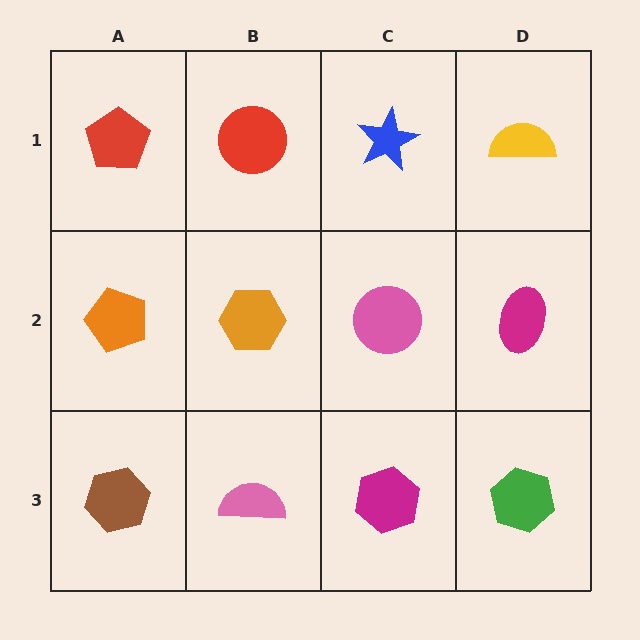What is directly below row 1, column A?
An orange pentagon.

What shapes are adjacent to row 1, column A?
An orange pentagon (row 2, column A), a red circle (row 1, column B).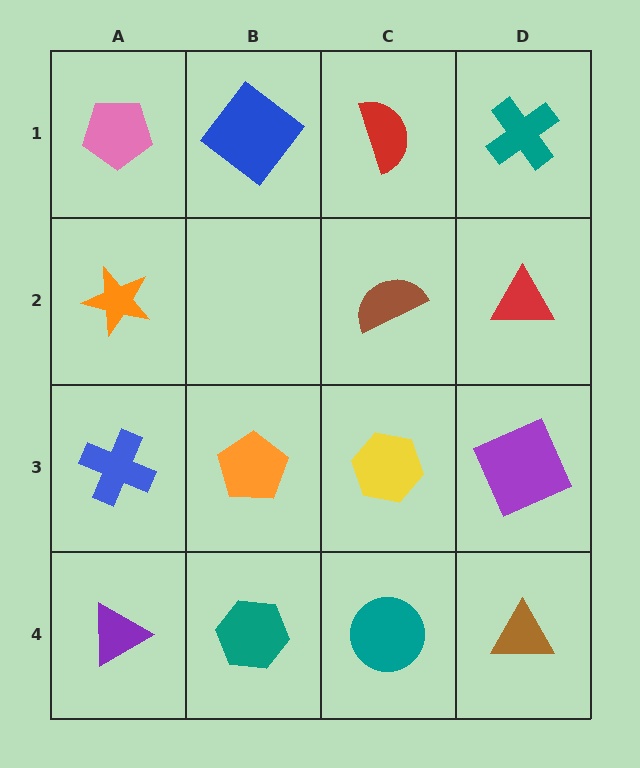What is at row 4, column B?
A teal hexagon.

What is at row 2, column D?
A red triangle.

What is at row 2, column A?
An orange star.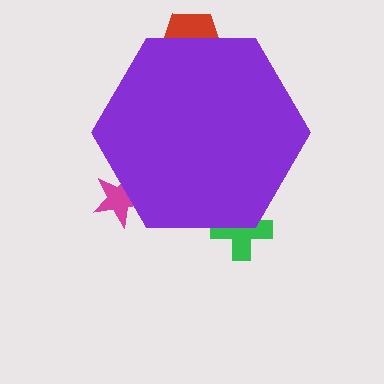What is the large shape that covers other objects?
A purple hexagon.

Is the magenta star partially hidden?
Yes, the magenta star is partially hidden behind the purple hexagon.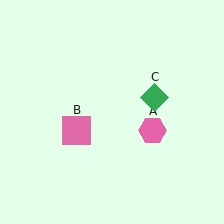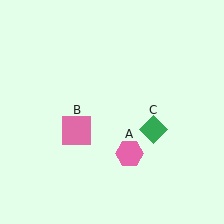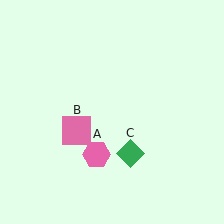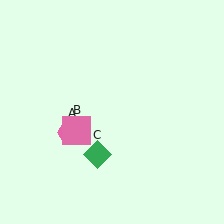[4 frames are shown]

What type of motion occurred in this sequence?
The pink hexagon (object A), green diamond (object C) rotated clockwise around the center of the scene.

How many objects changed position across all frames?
2 objects changed position: pink hexagon (object A), green diamond (object C).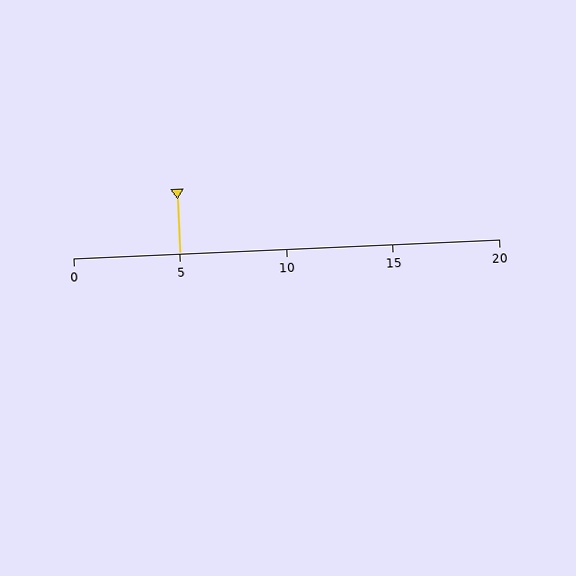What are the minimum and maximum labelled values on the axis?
The axis runs from 0 to 20.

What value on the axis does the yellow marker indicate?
The marker indicates approximately 5.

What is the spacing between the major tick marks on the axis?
The major ticks are spaced 5 apart.